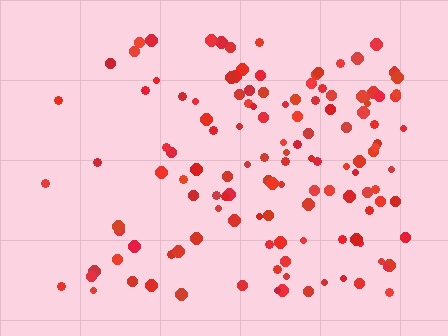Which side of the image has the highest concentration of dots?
The right.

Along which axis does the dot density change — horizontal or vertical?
Horizontal.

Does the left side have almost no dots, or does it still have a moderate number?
Still a moderate number, just noticeably fewer than the right.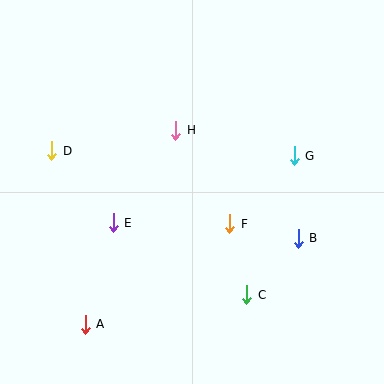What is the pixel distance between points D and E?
The distance between D and E is 94 pixels.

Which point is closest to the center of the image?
Point F at (230, 224) is closest to the center.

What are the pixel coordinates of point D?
Point D is at (52, 151).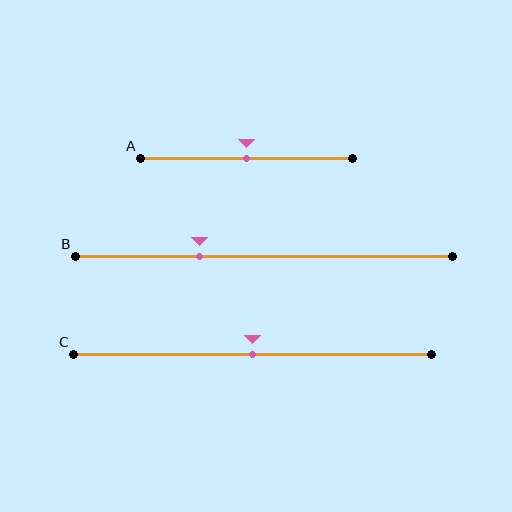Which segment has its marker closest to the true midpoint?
Segment A has its marker closest to the true midpoint.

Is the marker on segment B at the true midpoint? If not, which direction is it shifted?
No, the marker on segment B is shifted to the left by about 17% of the segment length.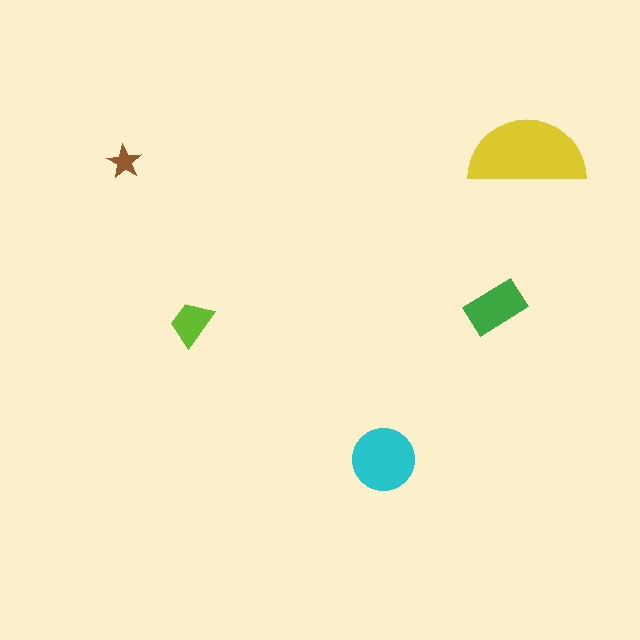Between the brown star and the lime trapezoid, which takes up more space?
The lime trapezoid.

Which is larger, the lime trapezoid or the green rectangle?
The green rectangle.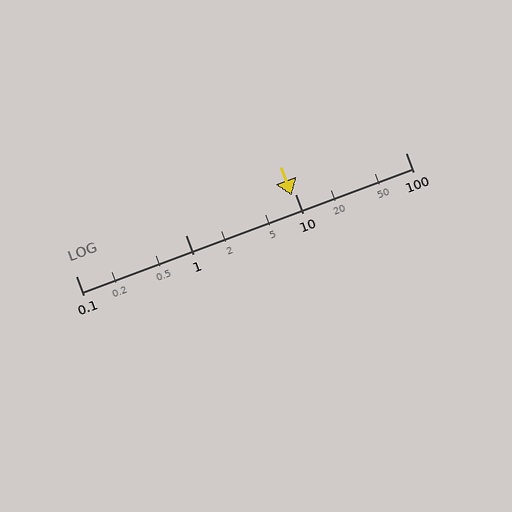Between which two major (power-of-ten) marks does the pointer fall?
The pointer is between 1 and 10.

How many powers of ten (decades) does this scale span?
The scale spans 3 decades, from 0.1 to 100.